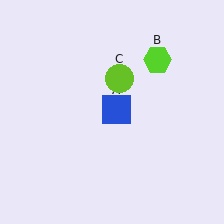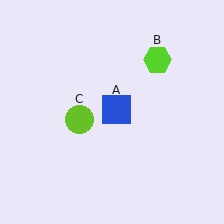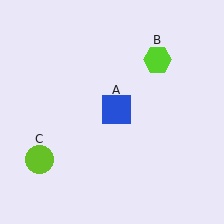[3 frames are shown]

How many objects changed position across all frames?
1 object changed position: lime circle (object C).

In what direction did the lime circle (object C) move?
The lime circle (object C) moved down and to the left.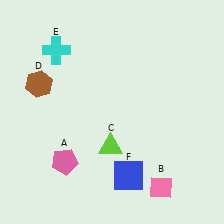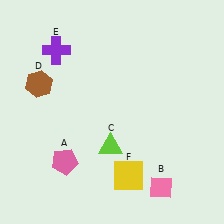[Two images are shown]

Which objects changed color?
E changed from cyan to purple. F changed from blue to yellow.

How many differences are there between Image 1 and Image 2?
There are 2 differences between the two images.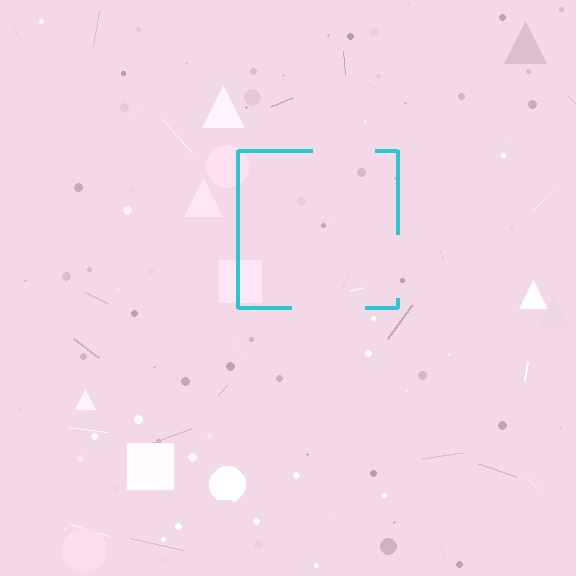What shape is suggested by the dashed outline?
The dashed outline suggests a square.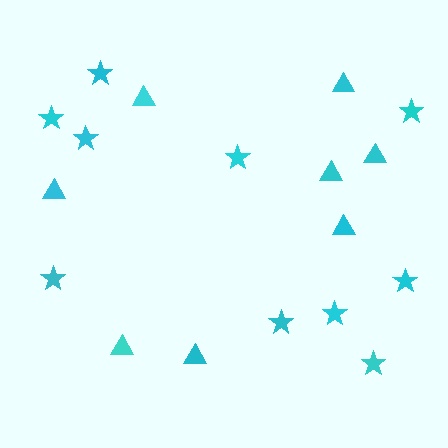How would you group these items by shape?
There are 2 groups: one group of triangles (8) and one group of stars (10).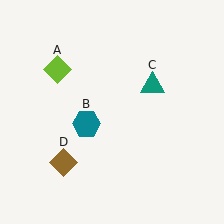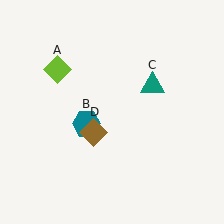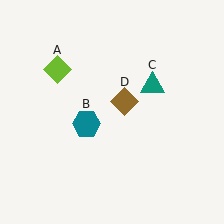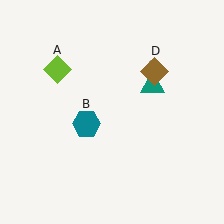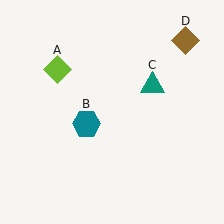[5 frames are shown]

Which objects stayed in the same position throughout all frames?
Lime diamond (object A) and teal hexagon (object B) and teal triangle (object C) remained stationary.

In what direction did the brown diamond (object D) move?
The brown diamond (object D) moved up and to the right.